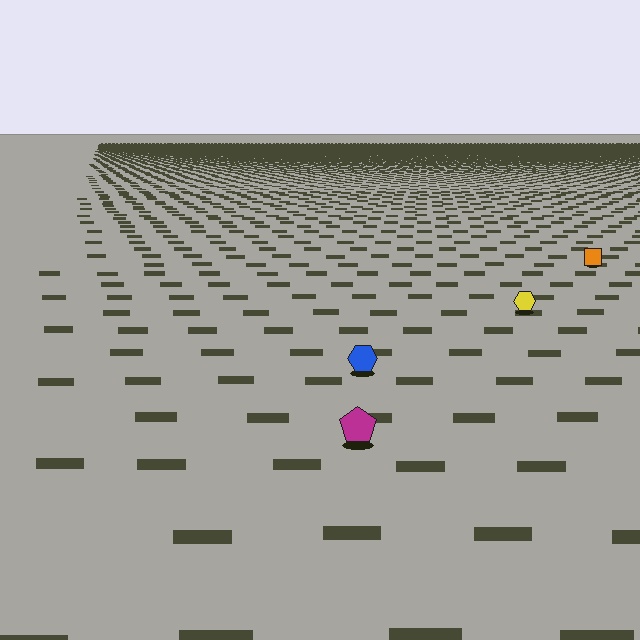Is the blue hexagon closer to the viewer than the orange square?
Yes. The blue hexagon is closer — you can tell from the texture gradient: the ground texture is coarser near it.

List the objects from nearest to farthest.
From nearest to farthest: the magenta pentagon, the blue hexagon, the yellow hexagon, the orange square.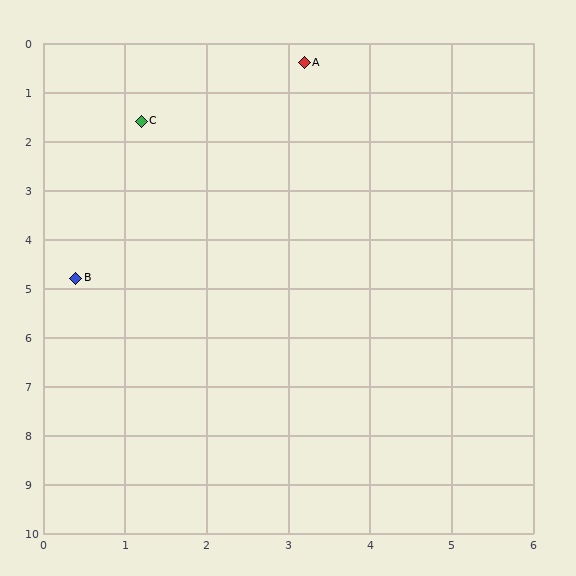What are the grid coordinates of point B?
Point B is at approximately (0.4, 4.8).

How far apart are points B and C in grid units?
Points B and C are about 3.3 grid units apart.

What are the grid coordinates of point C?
Point C is at approximately (1.2, 1.6).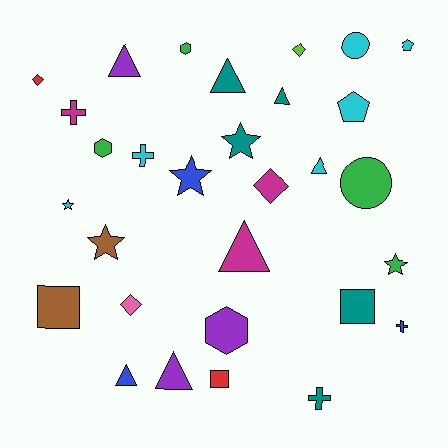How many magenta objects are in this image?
There are 3 magenta objects.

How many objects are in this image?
There are 30 objects.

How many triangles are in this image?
There are 7 triangles.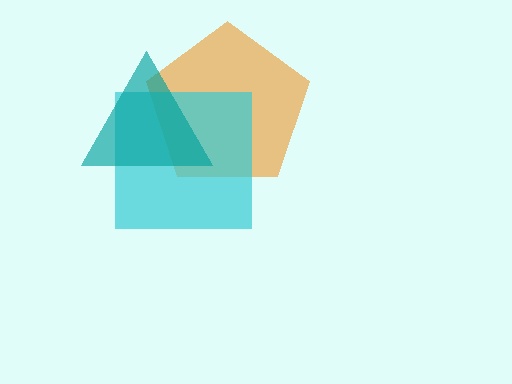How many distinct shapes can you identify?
There are 3 distinct shapes: an orange pentagon, a cyan square, a teal triangle.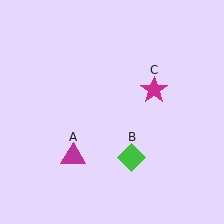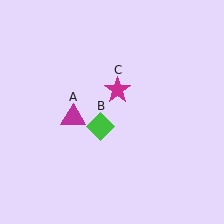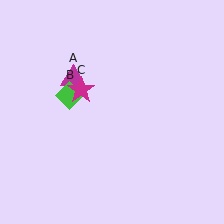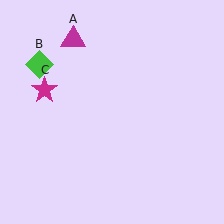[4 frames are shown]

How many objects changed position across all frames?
3 objects changed position: magenta triangle (object A), green diamond (object B), magenta star (object C).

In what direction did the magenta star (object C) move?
The magenta star (object C) moved left.